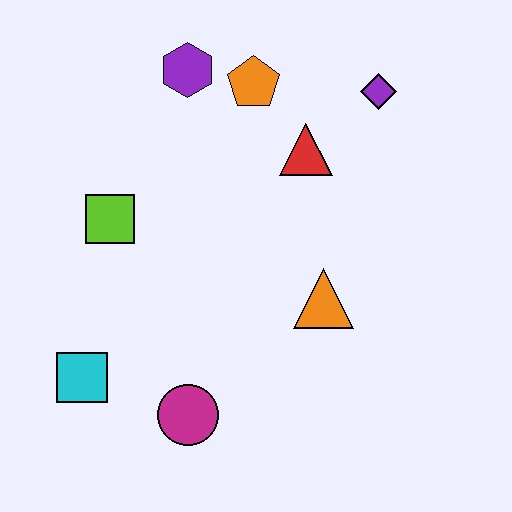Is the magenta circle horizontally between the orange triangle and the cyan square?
Yes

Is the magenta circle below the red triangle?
Yes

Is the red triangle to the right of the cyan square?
Yes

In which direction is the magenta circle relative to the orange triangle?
The magenta circle is to the left of the orange triangle.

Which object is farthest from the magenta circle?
The purple diamond is farthest from the magenta circle.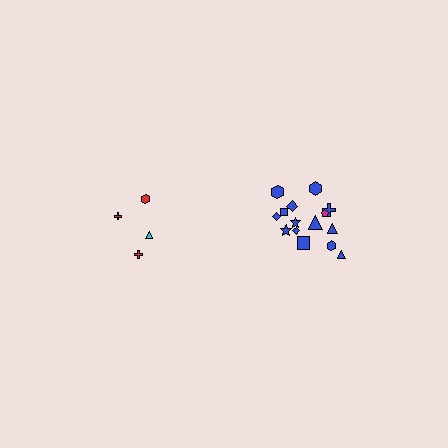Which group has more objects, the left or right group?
The right group.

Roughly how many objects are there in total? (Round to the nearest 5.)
Roughly 20 objects in total.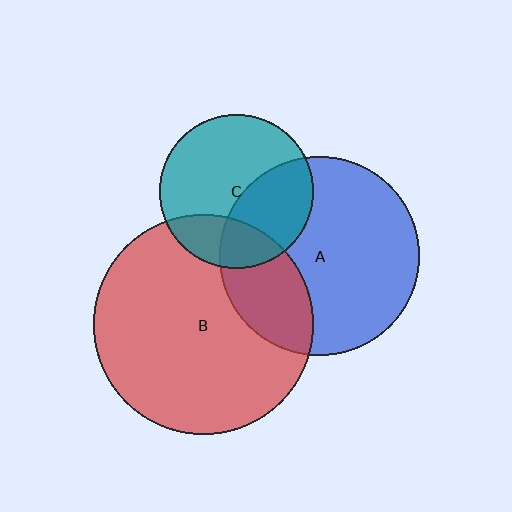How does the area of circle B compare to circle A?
Approximately 1.2 times.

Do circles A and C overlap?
Yes.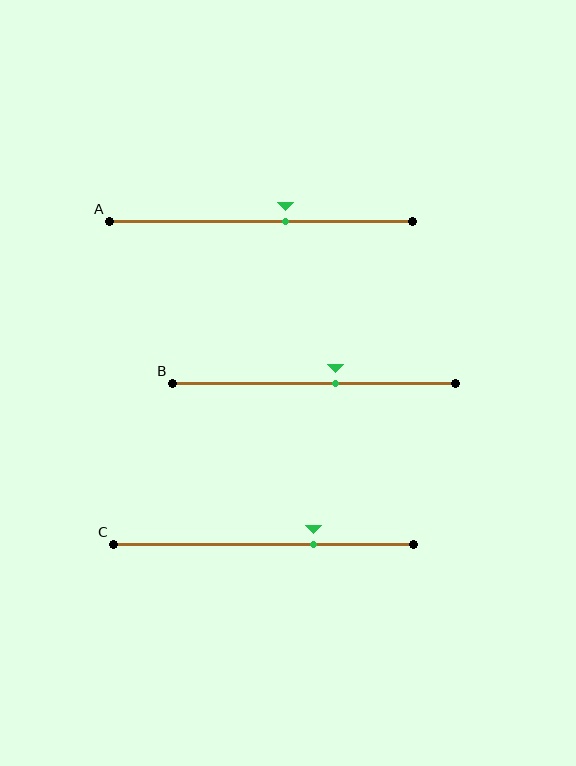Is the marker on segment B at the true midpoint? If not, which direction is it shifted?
No, the marker on segment B is shifted to the right by about 8% of the segment length.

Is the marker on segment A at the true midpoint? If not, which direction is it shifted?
No, the marker on segment A is shifted to the right by about 8% of the segment length.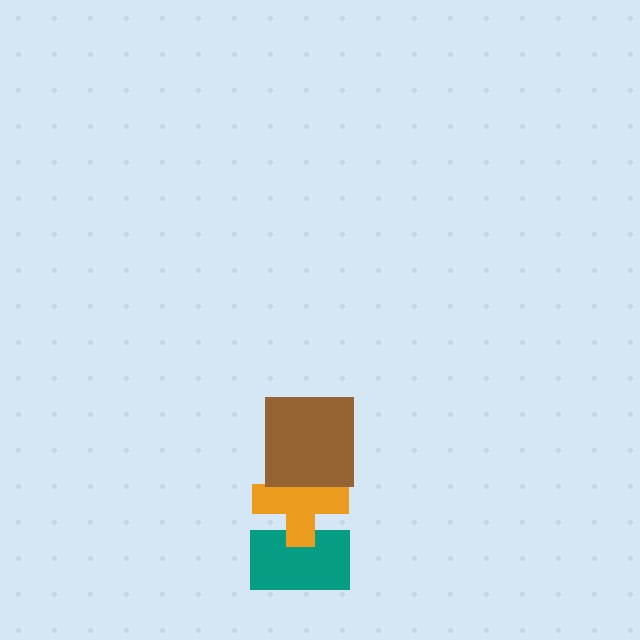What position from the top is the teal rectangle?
The teal rectangle is 3rd from the top.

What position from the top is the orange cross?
The orange cross is 2nd from the top.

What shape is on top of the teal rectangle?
The orange cross is on top of the teal rectangle.